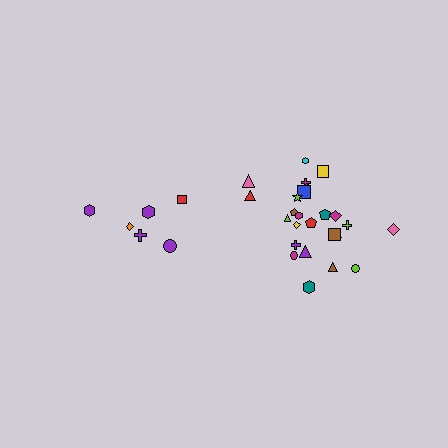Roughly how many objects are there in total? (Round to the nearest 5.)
Roughly 30 objects in total.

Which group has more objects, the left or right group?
The right group.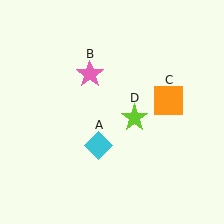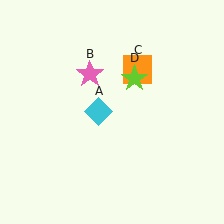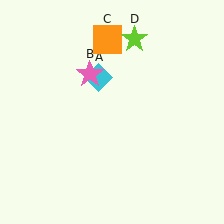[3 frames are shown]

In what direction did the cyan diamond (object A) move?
The cyan diamond (object A) moved up.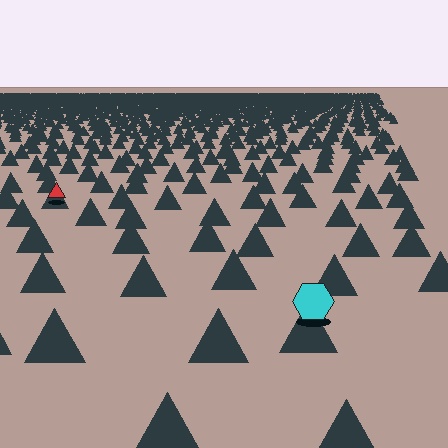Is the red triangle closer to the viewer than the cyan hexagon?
No. The cyan hexagon is closer — you can tell from the texture gradient: the ground texture is coarser near it.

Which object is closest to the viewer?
The cyan hexagon is closest. The texture marks near it are larger and more spread out.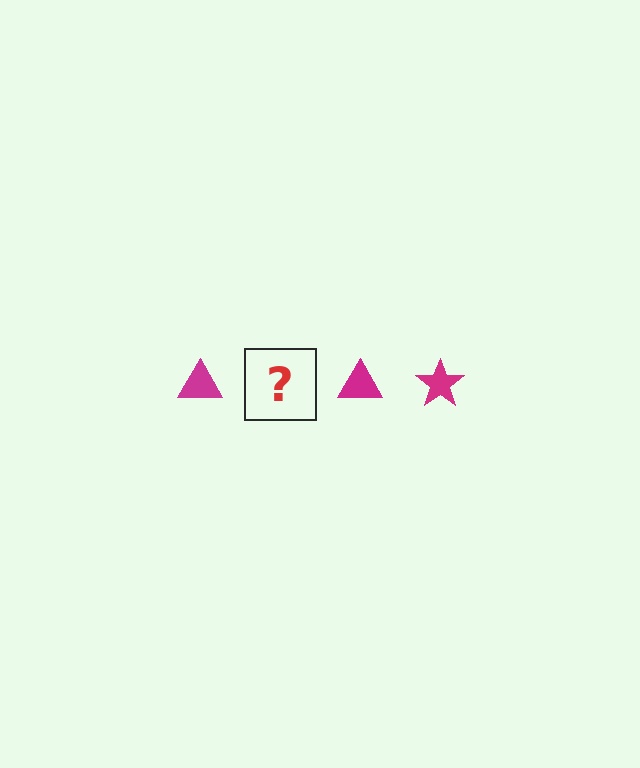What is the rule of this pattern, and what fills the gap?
The rule is that the pattern cycles through triangle, star shapes in magenta. The gap should be filled with a magenta star.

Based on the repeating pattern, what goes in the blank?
The blank should be a magenta star.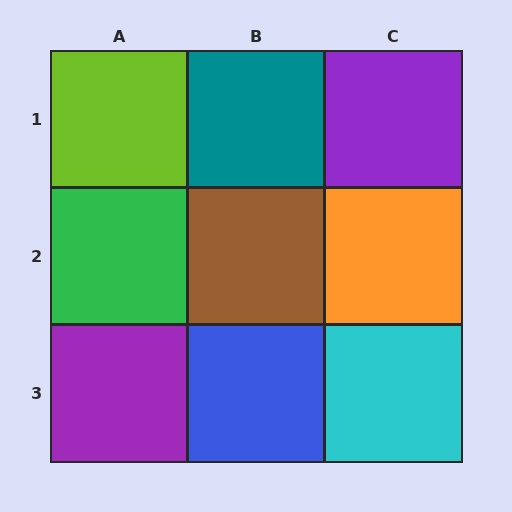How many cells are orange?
1 cell is orange.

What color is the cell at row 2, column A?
Green.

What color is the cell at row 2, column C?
Orange.